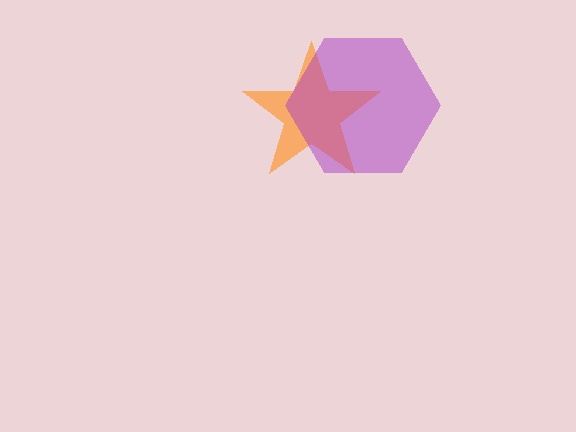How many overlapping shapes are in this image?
There are 2 overlapping shapes in the image.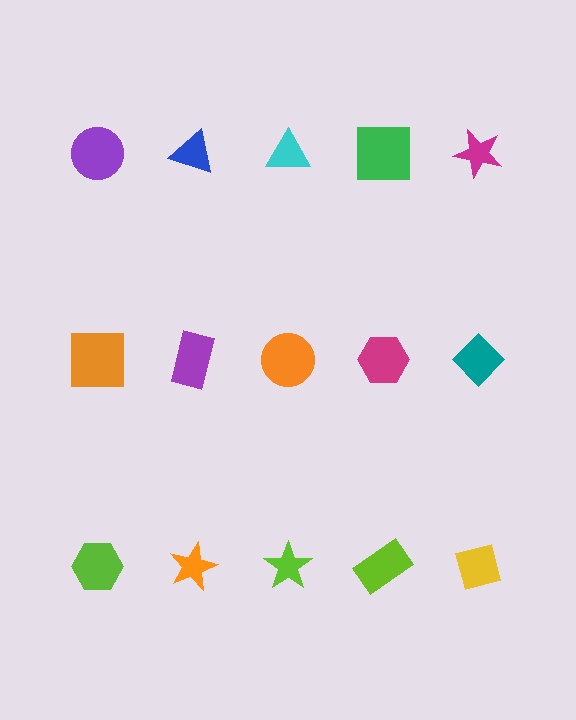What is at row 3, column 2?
An orange star.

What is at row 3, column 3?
A lime star.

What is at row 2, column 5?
A teal diamond.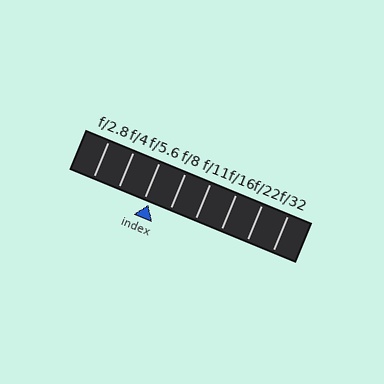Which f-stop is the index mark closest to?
The index mark is closest to f/5.6.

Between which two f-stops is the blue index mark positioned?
The index mark is between f/5.6 and f/8.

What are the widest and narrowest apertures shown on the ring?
The widest aperture shown is f/2.8 and the narrowest is f/32.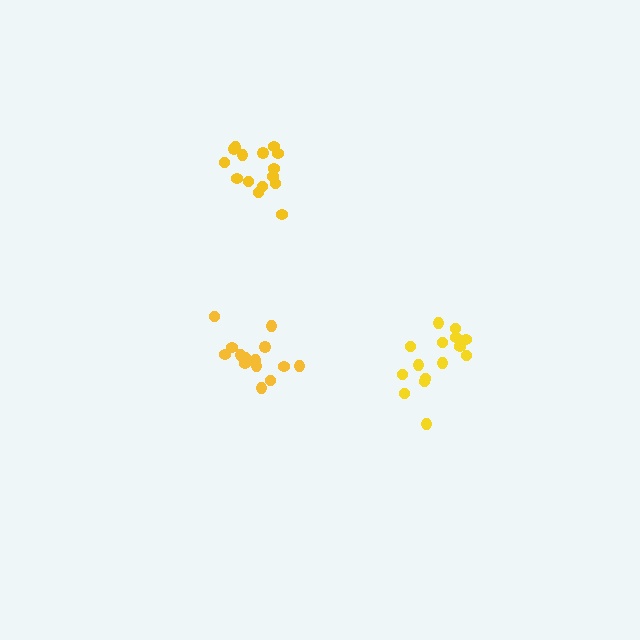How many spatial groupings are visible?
There are 3 spatial groupings.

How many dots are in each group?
Group 1: 15 dots, Group 2: 15 dots, Group 3: 14 dots (44 total).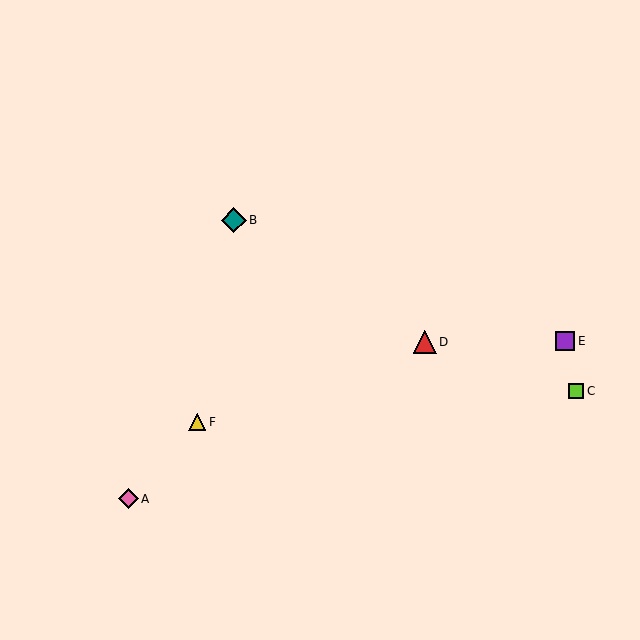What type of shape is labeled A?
Shape A is a pink diamond.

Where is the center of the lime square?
The center of the lime square is at (576, 391).